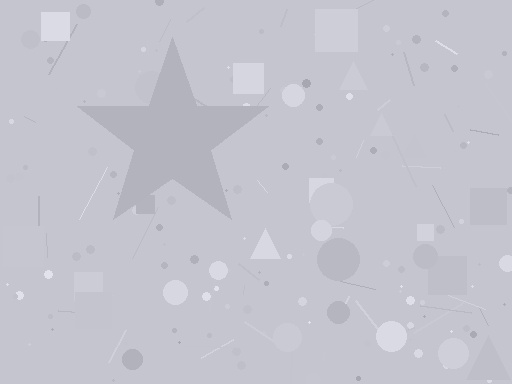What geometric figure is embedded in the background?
A star is embedded in the background.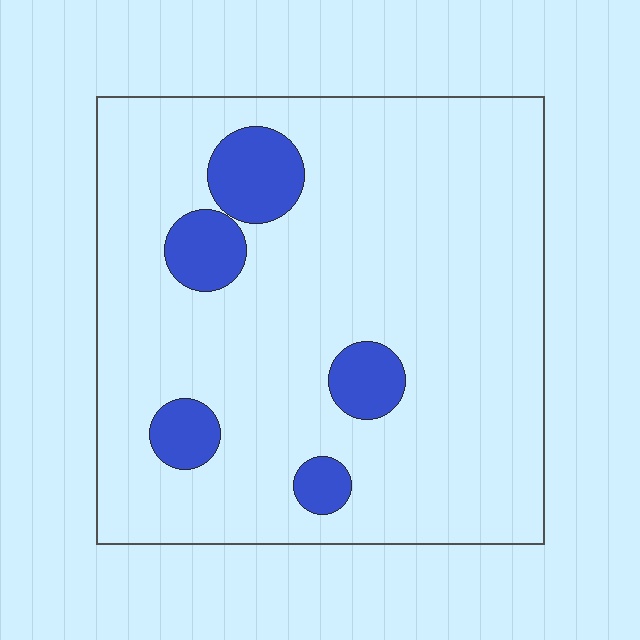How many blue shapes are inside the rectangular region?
5.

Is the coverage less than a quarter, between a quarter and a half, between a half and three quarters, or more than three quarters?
Less than a quarter.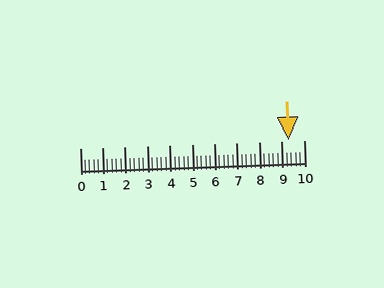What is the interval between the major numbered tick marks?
The major tick marks are spaced 1 units apart.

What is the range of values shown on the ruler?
The ruler shows values from 0 to 10.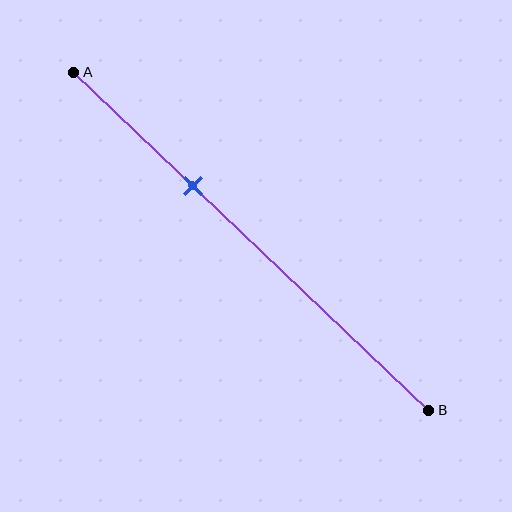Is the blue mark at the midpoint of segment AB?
No, the mark is at about 35% from A, not at the 50% midpoint.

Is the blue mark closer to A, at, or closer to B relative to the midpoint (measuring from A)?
The blue mark is closer to point A than the midpoint of segment AB.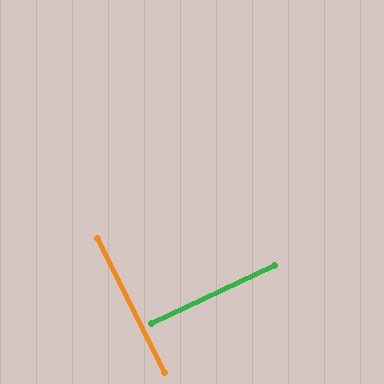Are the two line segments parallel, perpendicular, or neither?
Perpendicular — they meet at approximately 88°.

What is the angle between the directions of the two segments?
Approximately 88 degrees.